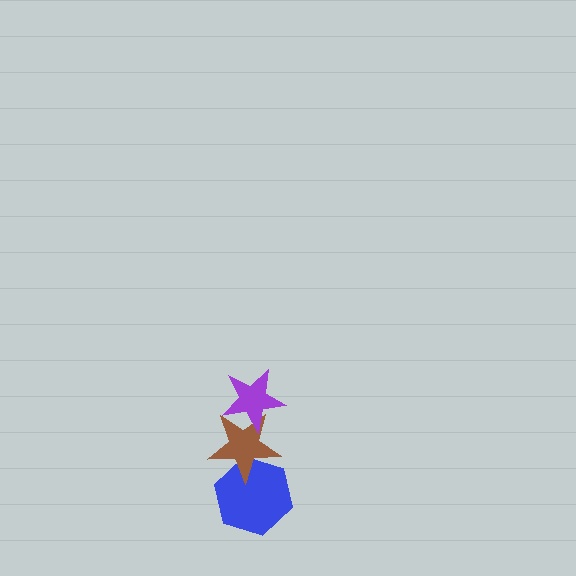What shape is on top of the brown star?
The purple star is on top of the brown star.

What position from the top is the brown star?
The brown star is 2nd from the top.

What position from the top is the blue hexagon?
The blue hexagon is 3rd from the top.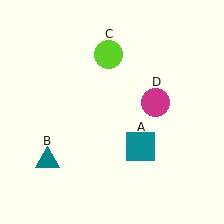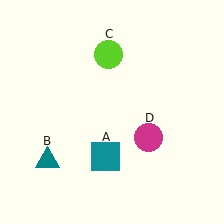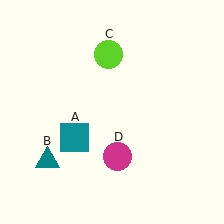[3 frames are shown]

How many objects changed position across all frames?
2 objects changed position: teal square (object A), magenta circle (object D).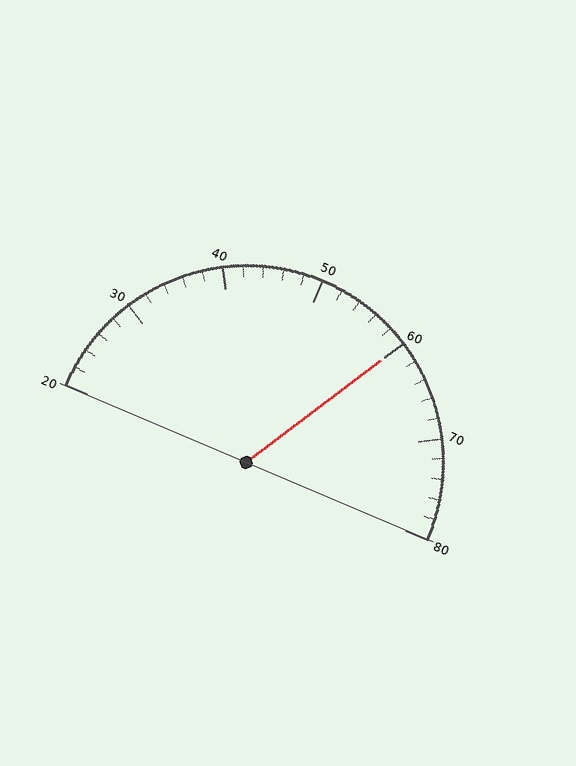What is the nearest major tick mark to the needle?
The nearest major tick mark is 60.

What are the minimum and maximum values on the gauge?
The gauge ranges from 20 to 80.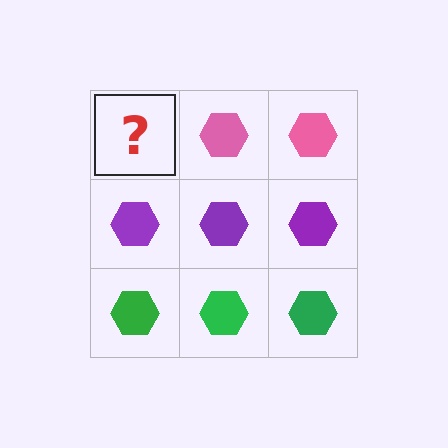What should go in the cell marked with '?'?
The missing cell should contain a pink hexagon.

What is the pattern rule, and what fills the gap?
The rule is that each row has a consistent color. The gap should be filled with a pink hexagon.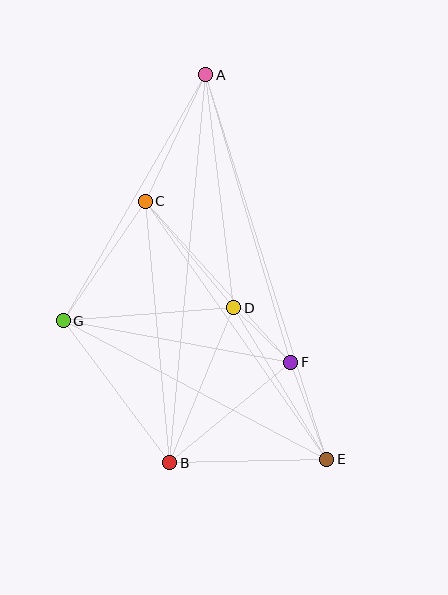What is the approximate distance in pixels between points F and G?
The distance between F and G is approximately 231 pixels.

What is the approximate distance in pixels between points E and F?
The distance between E and F is approximately 104 pixels.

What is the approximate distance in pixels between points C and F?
The distance between C and F is approximately 217 pixels.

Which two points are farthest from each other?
Points A and E are farthest from each other.